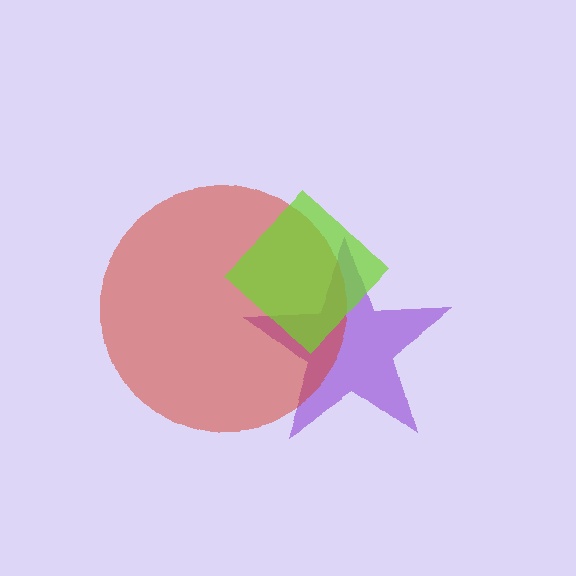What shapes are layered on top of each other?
The layered shapes are: a purple star, a red circle, a lime diamond.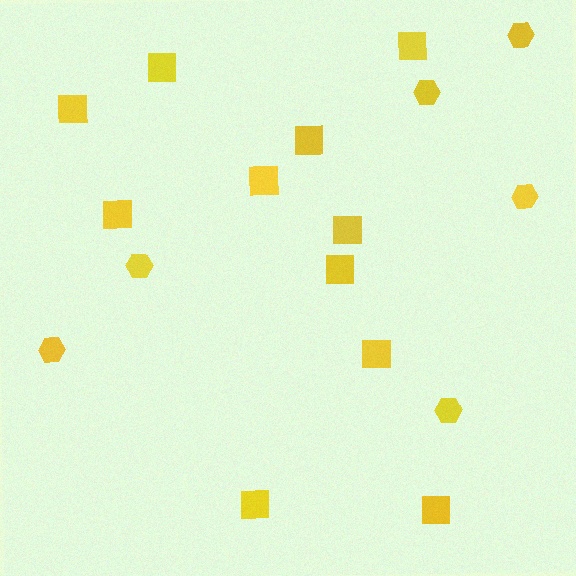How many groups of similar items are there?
There are 2 groups: one group of squares (11) and one group of hexagons (6).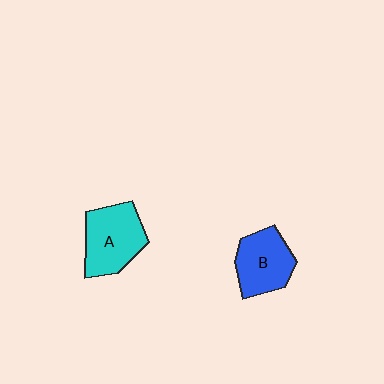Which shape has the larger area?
Shape A (cyan).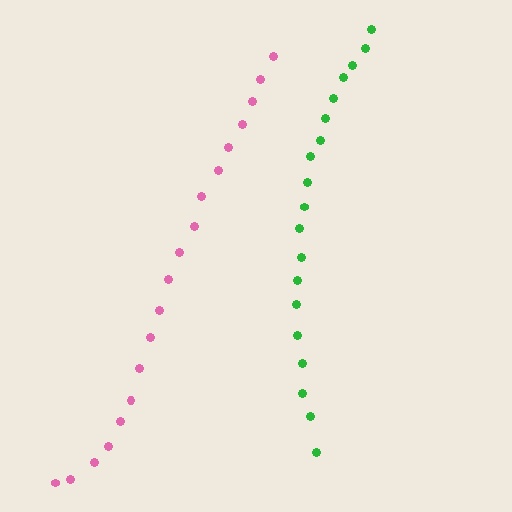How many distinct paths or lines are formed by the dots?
There are 2 distinct paths.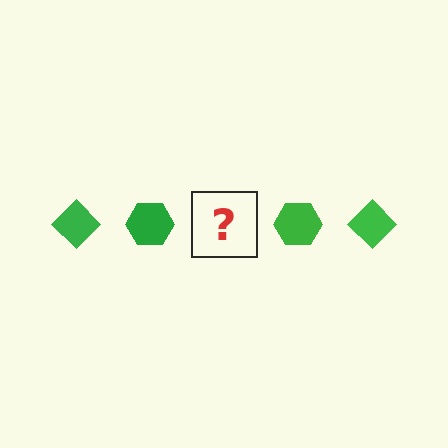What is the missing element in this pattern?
The missing element is a green diamond.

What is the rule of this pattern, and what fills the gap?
The rule is that the pattern cycles through diamond, hexagon shapes in green. The gap should be filled with a green diamond.